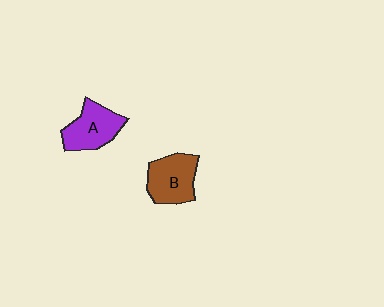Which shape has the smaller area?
Shape A (purple).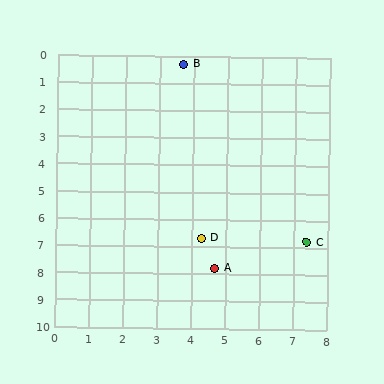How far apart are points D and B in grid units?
Points D and B are about 6.4 grid units apart.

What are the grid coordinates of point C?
Point C is at approximately (7.4, 6.8).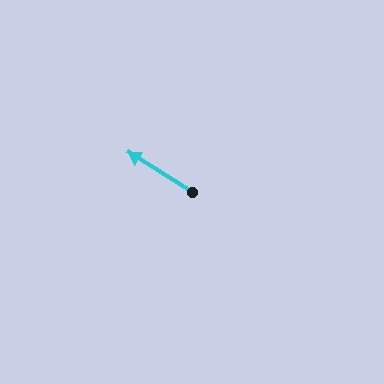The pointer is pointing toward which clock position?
Roughly 10 o'clock.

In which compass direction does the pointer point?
Northwest.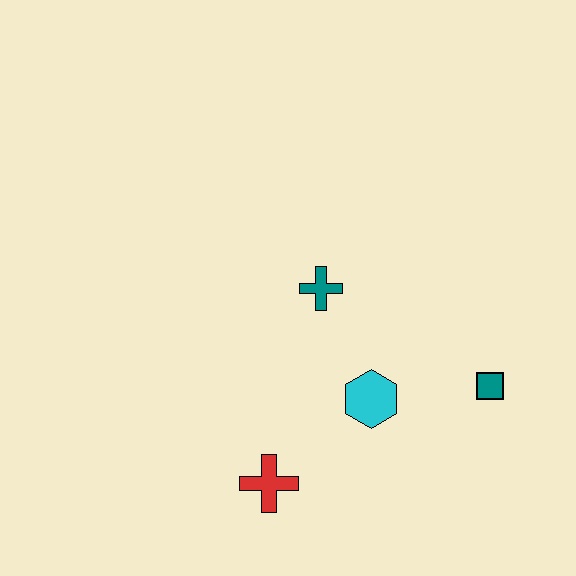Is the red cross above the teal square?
No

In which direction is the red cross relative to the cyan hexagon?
The red cross is to the left of the cyan hexagon.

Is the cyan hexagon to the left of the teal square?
Yes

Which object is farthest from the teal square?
The red cross is farthest from the teal square.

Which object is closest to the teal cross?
The cyan hexagon is closest to the teal cross.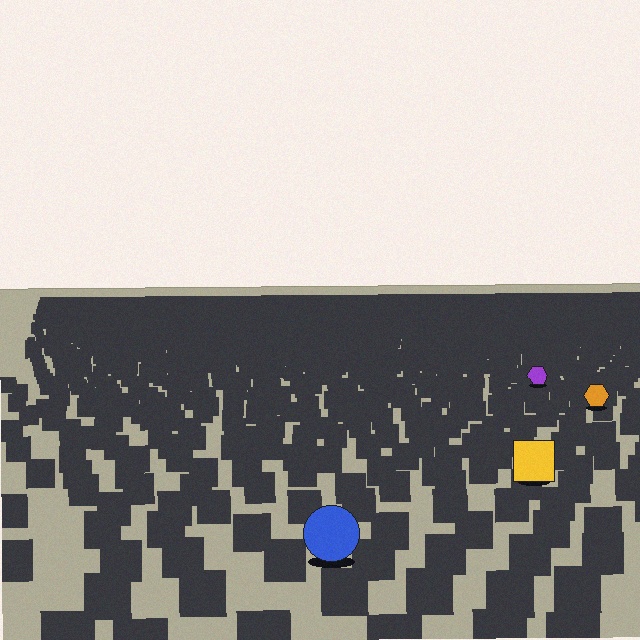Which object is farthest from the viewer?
The purple hexagon is farthest from the viewer. It appears smaller and the ground texture around it is denser.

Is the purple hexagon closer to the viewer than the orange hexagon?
No. The orange hexagon is closer — you can tell from the texture gradient: the ground texture is coarser near it.